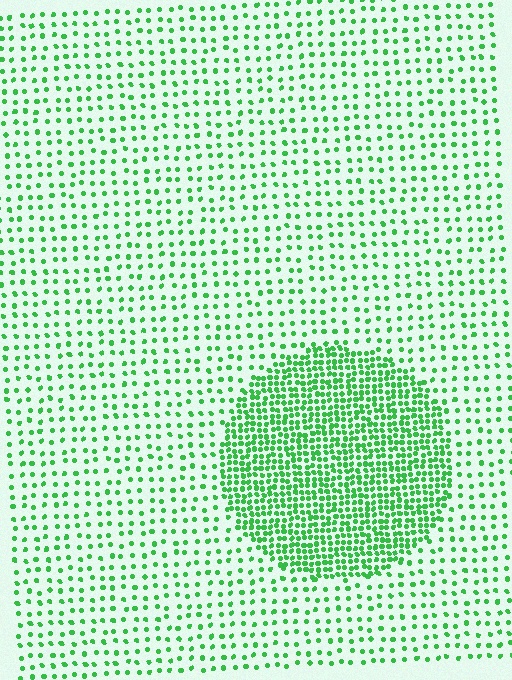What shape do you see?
I see a circle.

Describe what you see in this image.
The image contains small green elements arranged at two different densities. A circle-shaped region is visible where the elements are more densely packed than the surrounding area.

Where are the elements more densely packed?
The elements are more densely packed inside the circle boundary.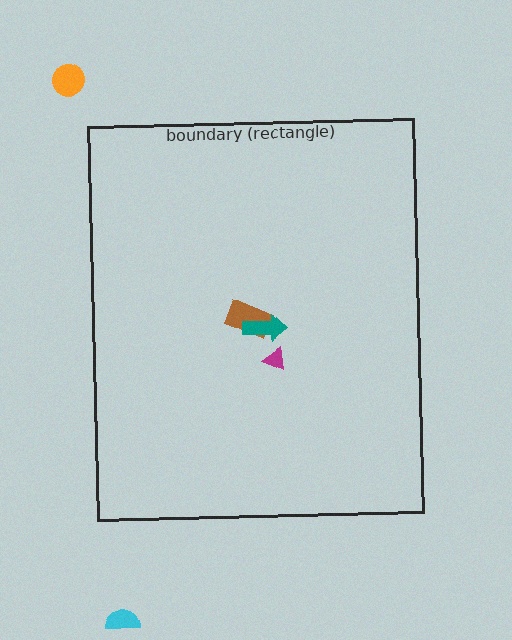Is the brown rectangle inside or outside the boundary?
Inside.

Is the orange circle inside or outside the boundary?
Outside.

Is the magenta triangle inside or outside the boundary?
Inside.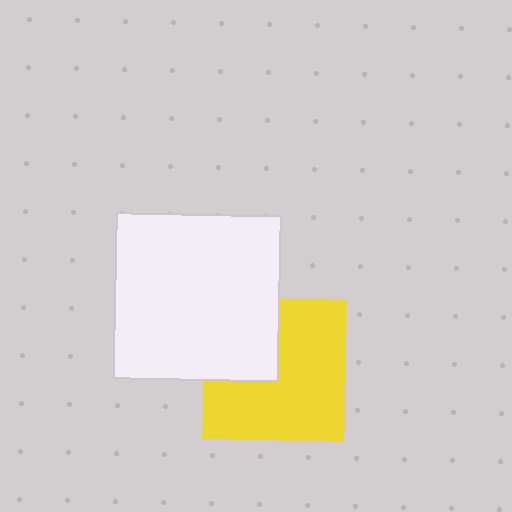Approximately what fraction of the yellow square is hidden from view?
Roughly 32% of the yellow square is hidden behind the white square.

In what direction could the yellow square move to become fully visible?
The yellow square could move toward the lower-right. That would shift it out from behind the white square entirely.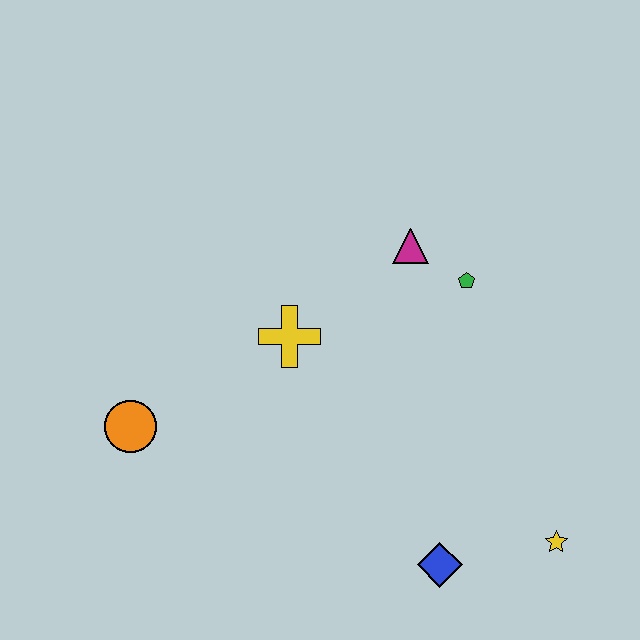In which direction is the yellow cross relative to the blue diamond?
The yellow cross is above the blue diamond.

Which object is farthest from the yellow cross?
The yellow star is farthest from the yellow cross.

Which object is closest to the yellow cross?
The magenta triangle is closest to the yellow cross.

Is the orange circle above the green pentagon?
No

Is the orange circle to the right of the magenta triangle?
No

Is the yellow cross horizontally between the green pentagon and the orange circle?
Yes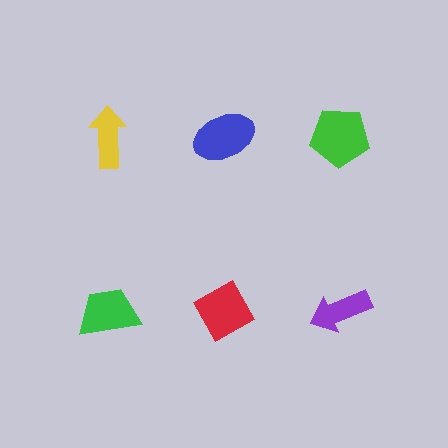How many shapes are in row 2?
3 shapes.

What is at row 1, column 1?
A yellow arrow.